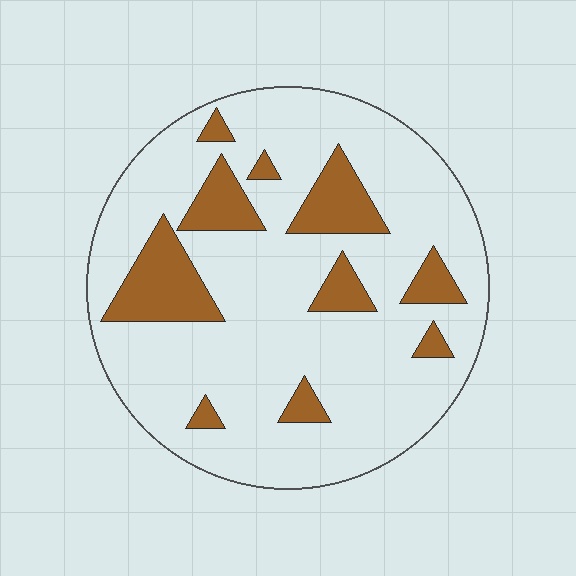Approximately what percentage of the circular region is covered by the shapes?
Approximately 20%.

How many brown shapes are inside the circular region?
10.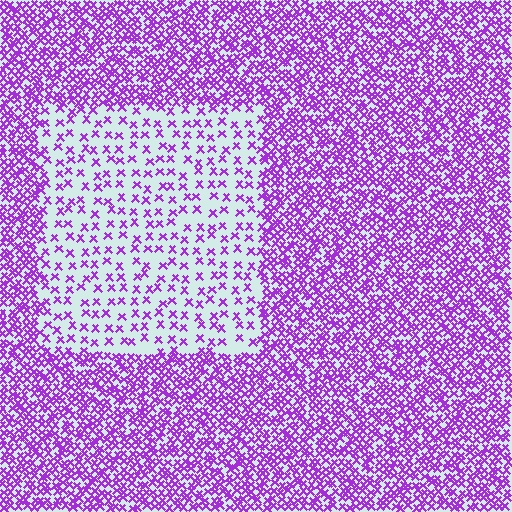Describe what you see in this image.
The image contains small purple elements arranged at two different densities. A rectangle-shaped region is visible where the elements are less densely packed than the surrounding area.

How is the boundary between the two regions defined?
The boundary is defined by a change in element density (approximately 2.9x ratio). All elements are the same color, size, and shape.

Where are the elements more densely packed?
The elements are more densely packed outside the rectangle boundary.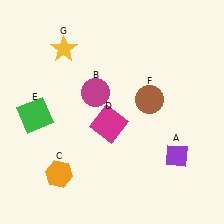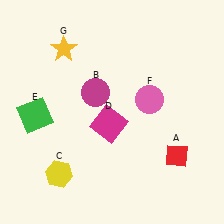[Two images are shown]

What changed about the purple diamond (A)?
In Image 1, A is purple. In Image 2, it changed to red.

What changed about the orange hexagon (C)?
In Image 1, C is orange. In Image 2, it changed to yellow.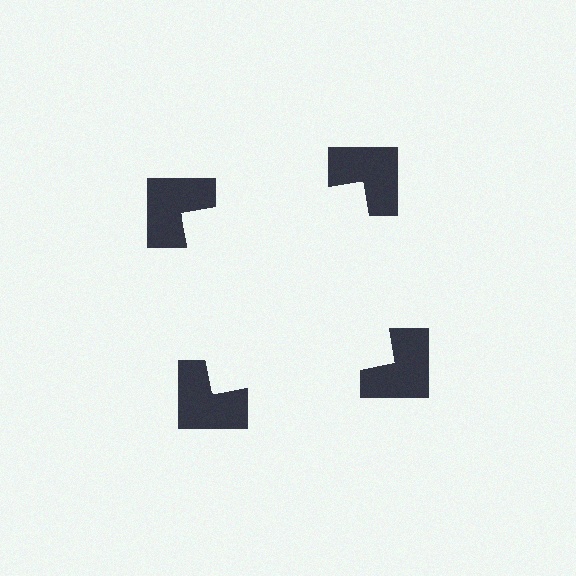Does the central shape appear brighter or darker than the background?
It typically appears slightly brighter than the background, even though no actual brightness change is drawn.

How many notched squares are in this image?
There are 4 — one at each vertex of the illusory square.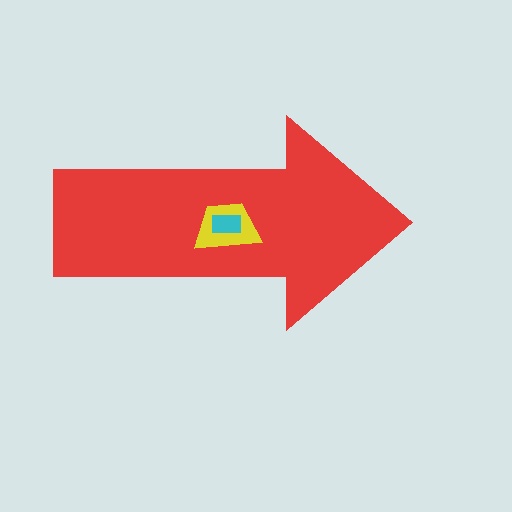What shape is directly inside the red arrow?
The yellow trapezoid.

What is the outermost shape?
The red arrow.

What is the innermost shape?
The cyan rectangle.